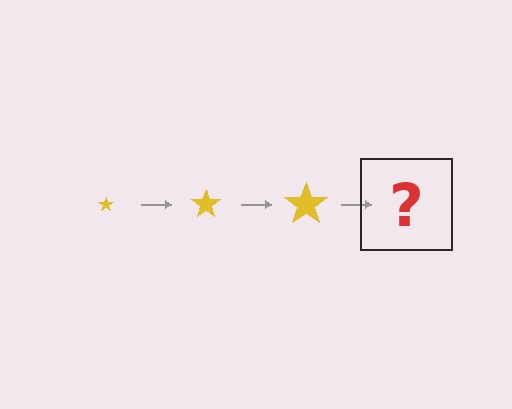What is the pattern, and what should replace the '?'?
The pattern is that the star gets progressively larger each step. The '?' should be a yellow star, larger than the previous one.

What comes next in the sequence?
The next element should be a yellow star, larger than the previous one.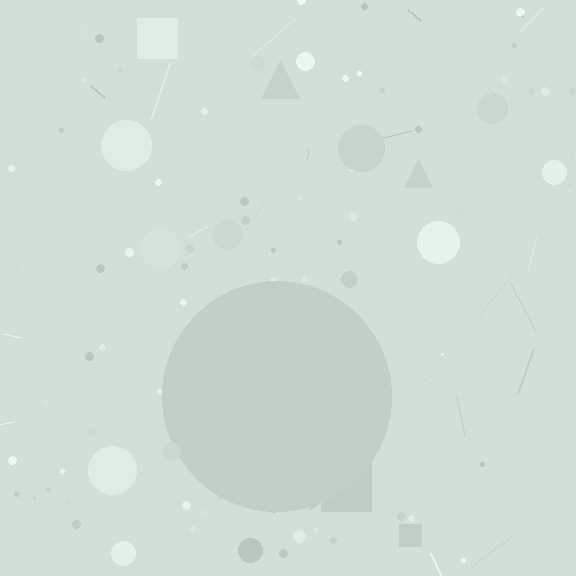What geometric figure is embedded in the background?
A circle is embedded in the background.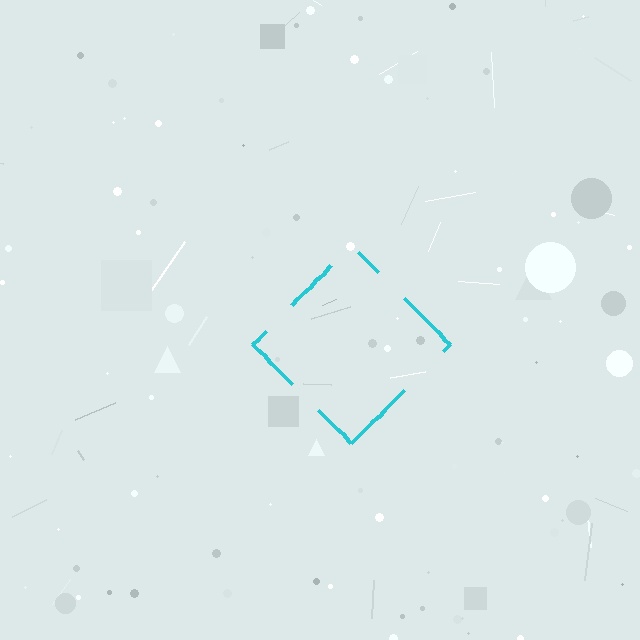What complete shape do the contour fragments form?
The contour fragments form a diamond.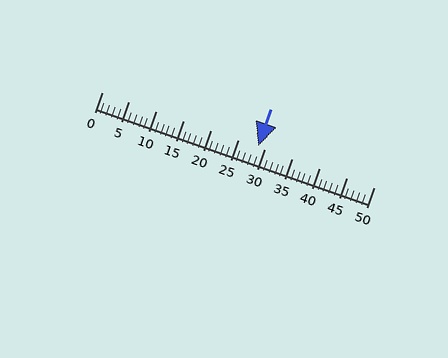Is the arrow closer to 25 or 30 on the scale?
The arrow is closer to 30.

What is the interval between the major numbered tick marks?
The major tick marks are spaced 5 units apart.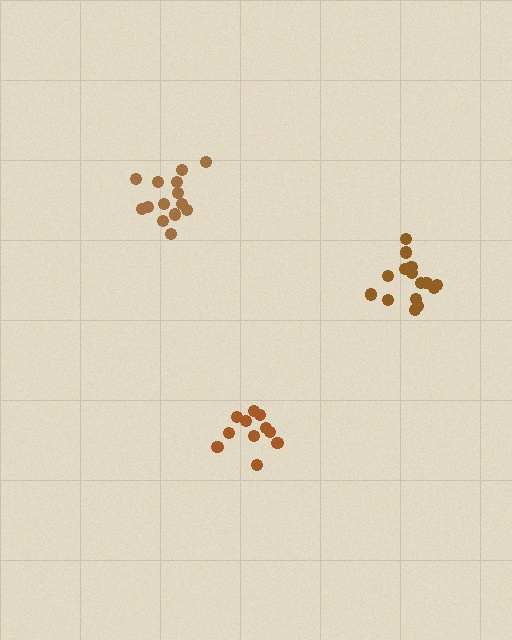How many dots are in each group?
Group 1: 15 dots, Group 2: 11 dots, Group 3: 14 dots (40 total).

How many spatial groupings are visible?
There are 3 spatial groupings.